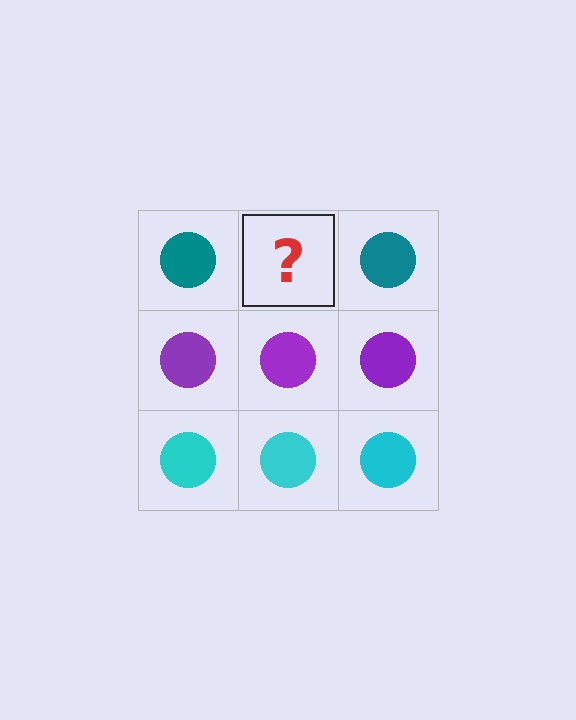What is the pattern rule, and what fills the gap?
The rule is that each row has a consistent color. The gap should be filled with a teal circle.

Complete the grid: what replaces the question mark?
The question mark should be replaced with a teal circle.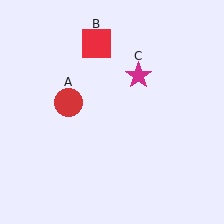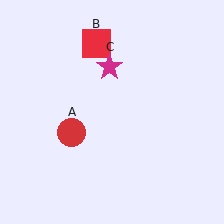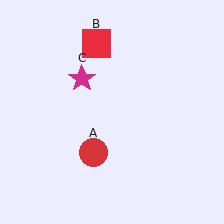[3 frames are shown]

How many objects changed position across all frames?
2 objects changed position: red circle (object A), magenta star (object C).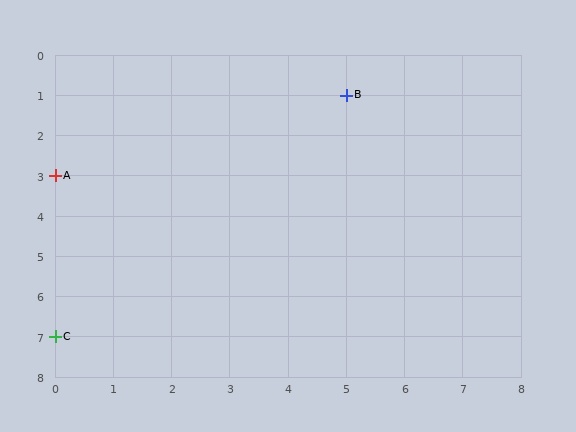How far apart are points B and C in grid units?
Points B and C are 5 columns and 6 rows apart (about 7.8 grid units diagonally).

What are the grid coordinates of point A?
Point A is at grid coordinates (0, 3).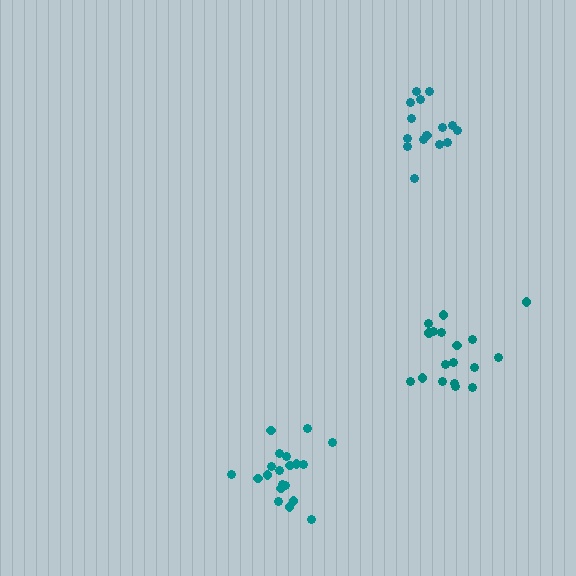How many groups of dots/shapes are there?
There are 3 groups.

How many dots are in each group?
Group 1: 20 dots, Group 2: 18 dots, Group 3: 16 dots (54 total).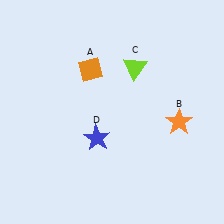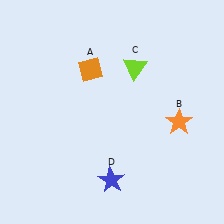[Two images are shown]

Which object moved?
The blue star (D) moved down.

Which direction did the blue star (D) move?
The blue star (D) moved down.